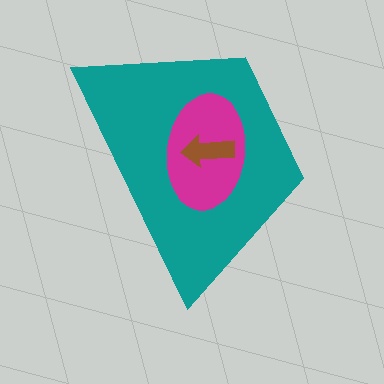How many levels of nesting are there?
3.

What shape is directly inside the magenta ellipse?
The brown arrow.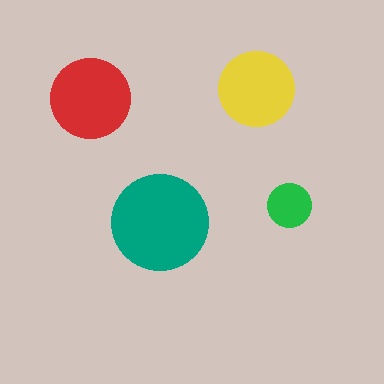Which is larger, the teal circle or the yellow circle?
The teal one.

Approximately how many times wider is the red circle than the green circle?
About 2 times wider.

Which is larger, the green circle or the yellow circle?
The yellow one.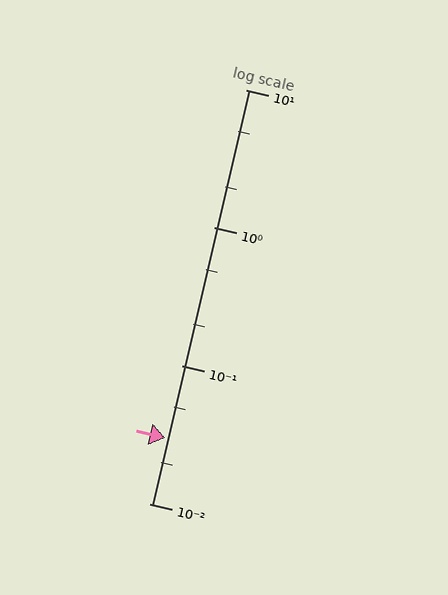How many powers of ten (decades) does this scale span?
The scale spans 3 decades, from 0.01 to 10.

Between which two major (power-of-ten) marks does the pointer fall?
The pointer is between 0.01 and 0.1.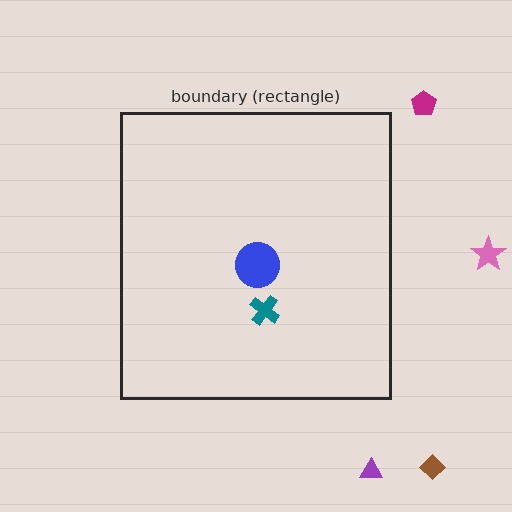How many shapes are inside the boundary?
2 inside, 4 outside.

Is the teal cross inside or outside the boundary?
Inside.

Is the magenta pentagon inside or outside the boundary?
Outside.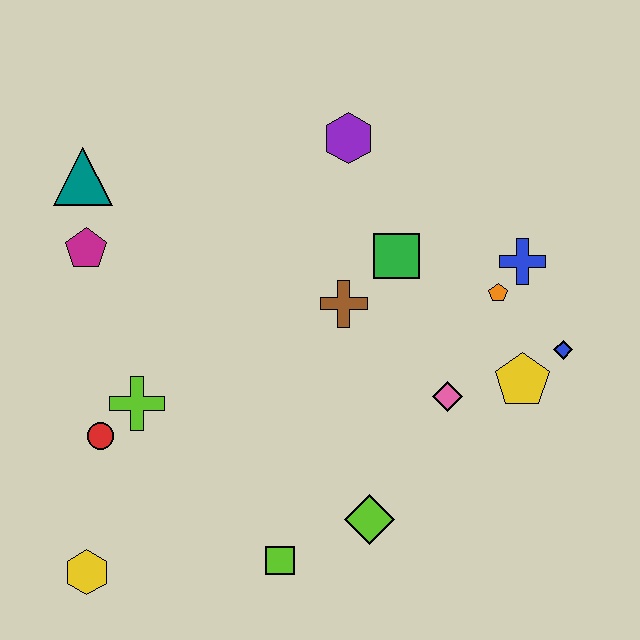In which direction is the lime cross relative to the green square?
The lime cross is to the left of the green square.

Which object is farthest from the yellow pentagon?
The teal triangle is farthest from the yellow pentagon.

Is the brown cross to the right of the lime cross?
Yes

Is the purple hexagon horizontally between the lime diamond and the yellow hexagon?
Yes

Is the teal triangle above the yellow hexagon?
Yes